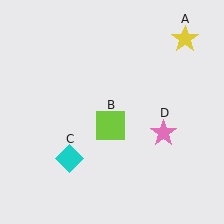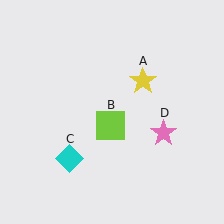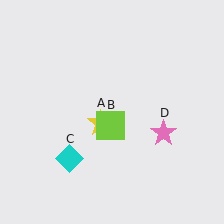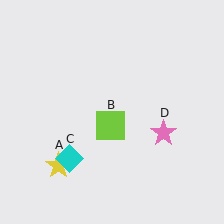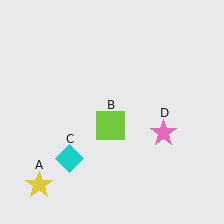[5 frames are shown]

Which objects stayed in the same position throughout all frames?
Lime square (object B) and cyan diamond (object C) and pink star (object D) remained stationary.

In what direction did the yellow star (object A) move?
The yellow star (object A) moved down and to the left.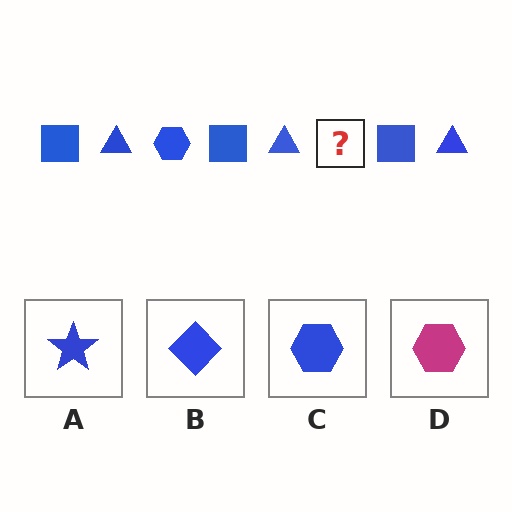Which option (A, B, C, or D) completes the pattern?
C.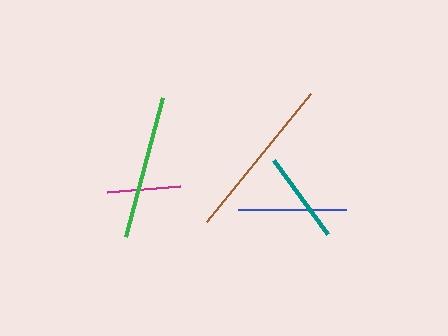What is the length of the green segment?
The green segment is approximately 144 pixels long.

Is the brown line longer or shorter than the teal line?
The brown line is longer than the teal line.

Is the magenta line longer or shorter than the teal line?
The teal line is longer than the magenta line.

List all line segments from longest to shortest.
From longest to shortest: brown, green, blue, teal, magenta.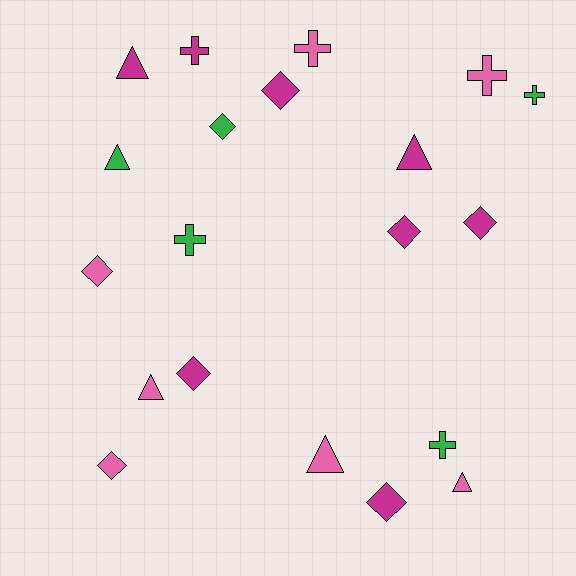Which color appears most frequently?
Magenta, with 8 objects.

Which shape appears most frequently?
Diamond, with 8 objects.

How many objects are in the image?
There are 20 objects.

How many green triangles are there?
There is 1 green triangle.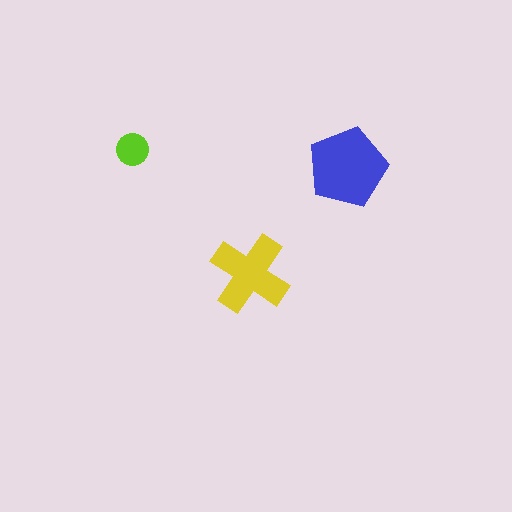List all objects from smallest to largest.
The lime circle, the yellow cross, the blue pentagon.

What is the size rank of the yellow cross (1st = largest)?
2nd.